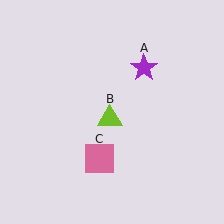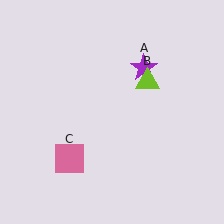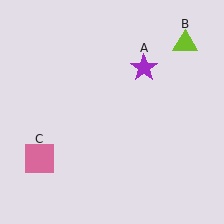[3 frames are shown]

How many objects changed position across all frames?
2 objects changed position: lime triangle (object B), pink square (object C).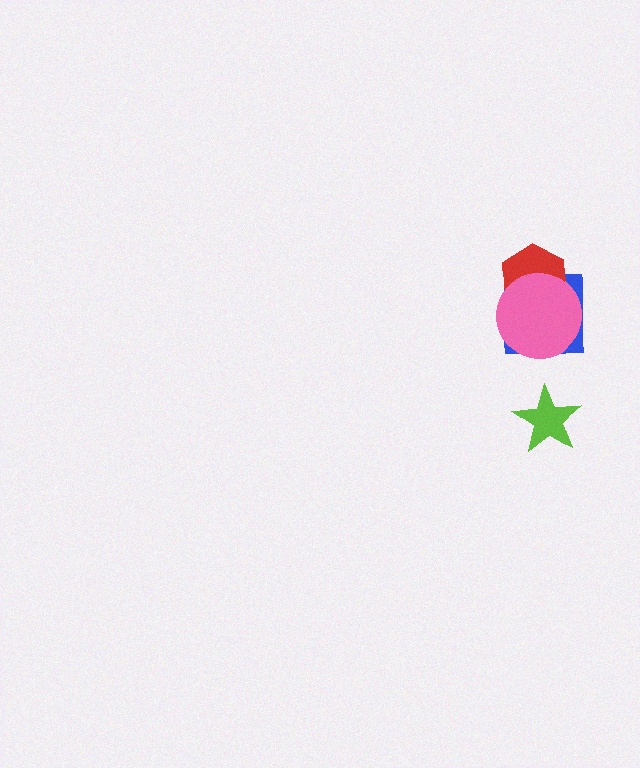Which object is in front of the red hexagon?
The pink circle is in front of the red hexagon.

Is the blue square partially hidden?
Yes, it is partially covered by another shape.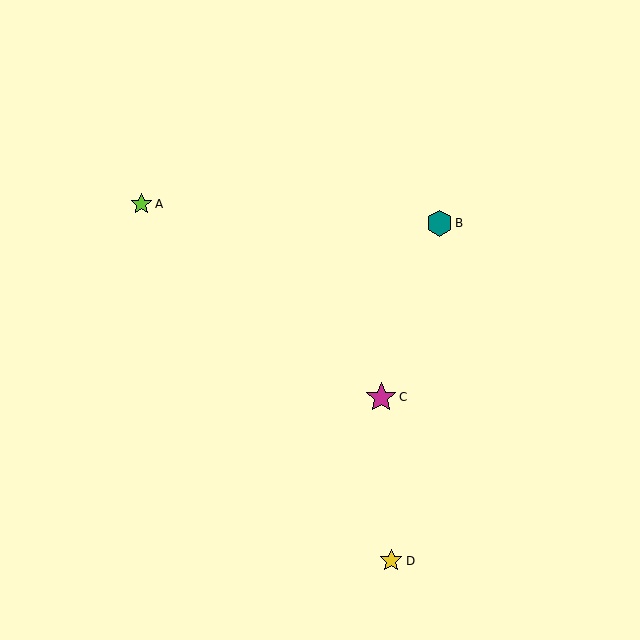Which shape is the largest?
The magenta star (labeled C) is the largest.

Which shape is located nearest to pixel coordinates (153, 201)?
The lime star (labeled A) at (141, 204) is nearest to that location.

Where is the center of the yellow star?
The center of the yellow star is at (391, 561).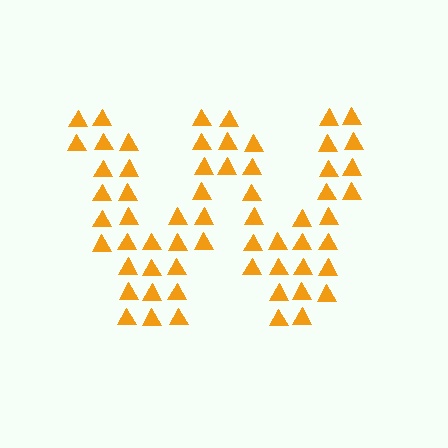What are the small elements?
The small elements are triangles.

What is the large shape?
The large shape is the letter W.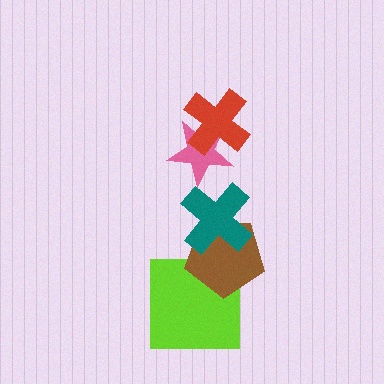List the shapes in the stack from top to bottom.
From top to bottom: the red cross, the pink star, the teal cross, the brown pentagon, the lime square.